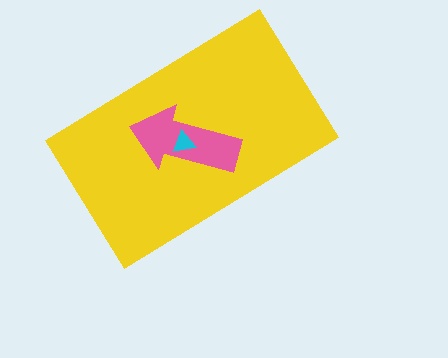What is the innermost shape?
The cyan triangle.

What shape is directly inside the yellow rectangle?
The pink arrow.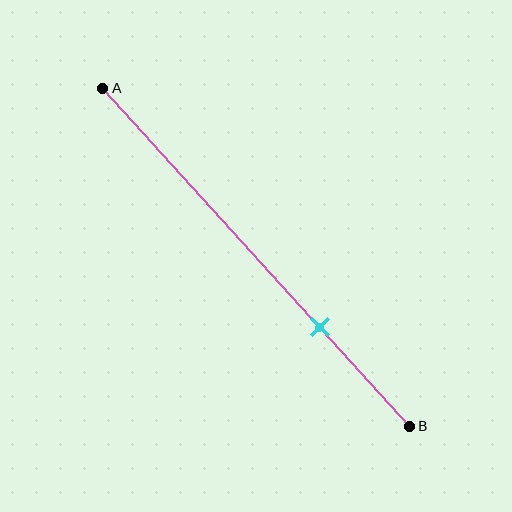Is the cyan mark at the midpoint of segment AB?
No, the mark is at about 70% from A, not at the 50% midpoint.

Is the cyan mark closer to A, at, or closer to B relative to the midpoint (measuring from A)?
The cyan mark is closer to point B than the midpoint of segment AB.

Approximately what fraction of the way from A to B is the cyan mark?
The cyan mark is approximately 70% of the way from A to B.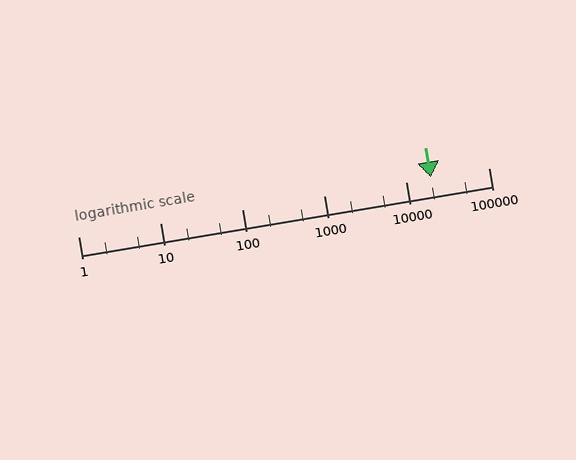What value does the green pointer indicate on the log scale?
The pointer indicates approximately 20000.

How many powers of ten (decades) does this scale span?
The scale spans 5 decades, from 1 to 100000.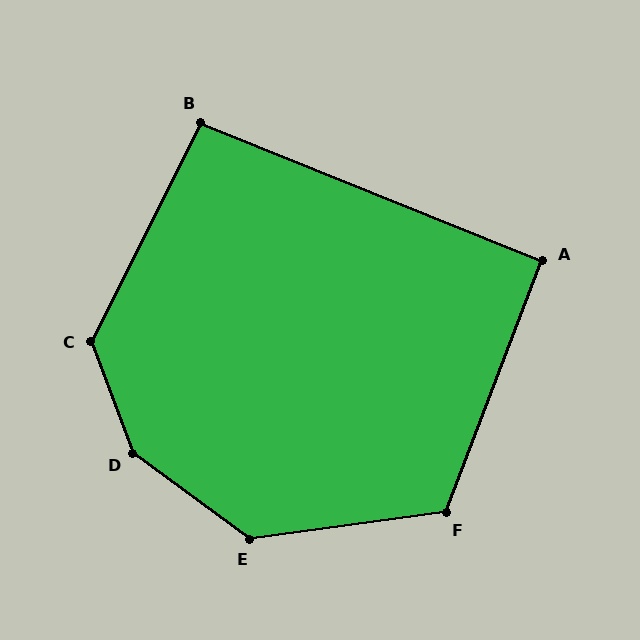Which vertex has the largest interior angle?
D, at approximately 147 degrees.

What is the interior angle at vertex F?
Approximately 119 degrees (obtuse).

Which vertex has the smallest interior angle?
A, at approximately 91 degrees.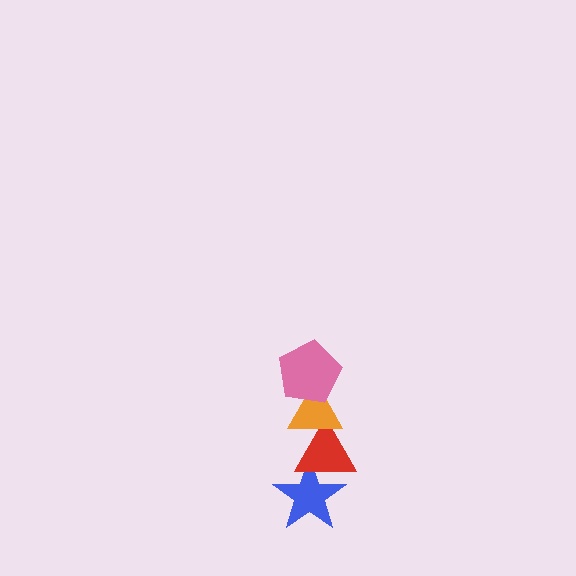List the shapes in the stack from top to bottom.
From top to bottom: the pink pentagon, the orange triangle, the red triangle, the blue star.